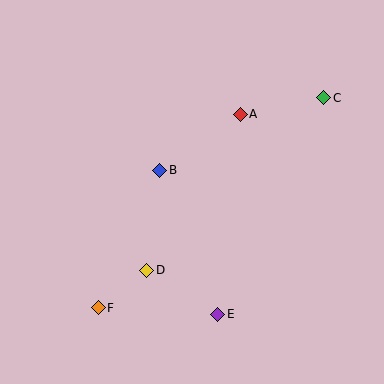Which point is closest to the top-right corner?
Point C is closest to the top-right corner.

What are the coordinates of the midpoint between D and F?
The midpoint between D and F is at (123, 289).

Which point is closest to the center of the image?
Point B at (160, 170) is closest to the center.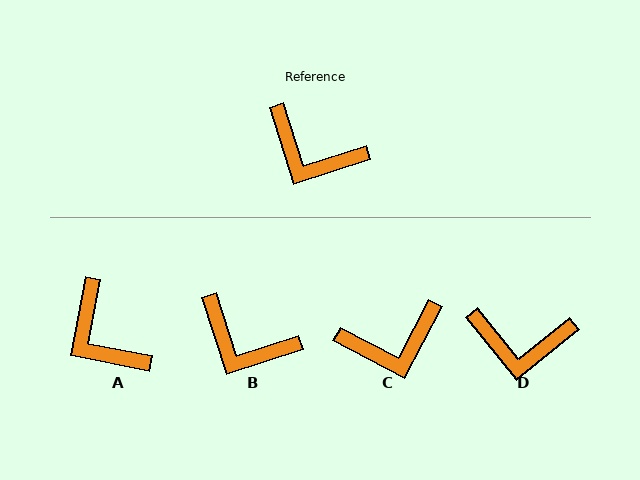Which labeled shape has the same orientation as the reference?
B.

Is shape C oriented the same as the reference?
No, it is off by about 45 degrees.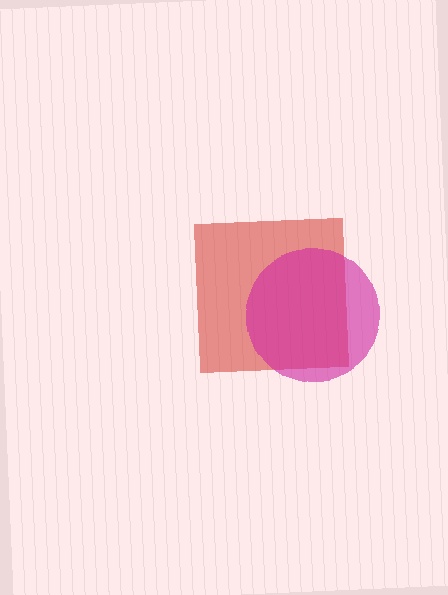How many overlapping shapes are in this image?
There are 2 overlapping shapes in the image.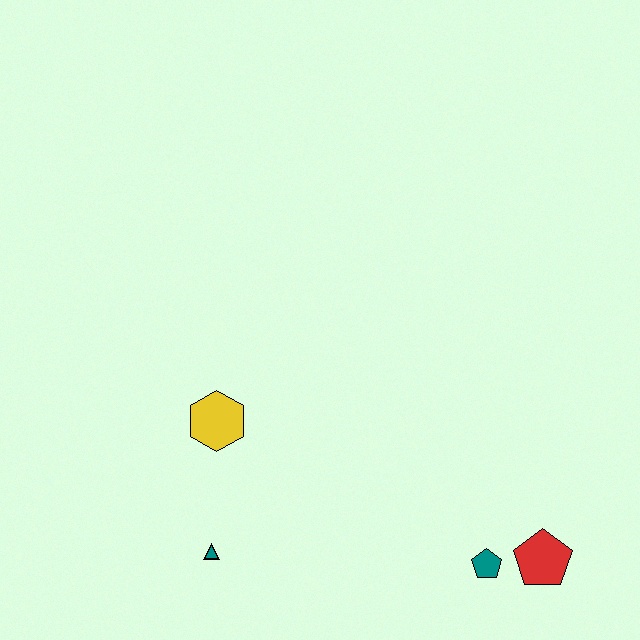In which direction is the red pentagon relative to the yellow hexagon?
The red pentagon is to the right of the yellow hexagon.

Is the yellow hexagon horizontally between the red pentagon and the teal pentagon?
No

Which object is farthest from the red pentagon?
The yellow hexagon is farthest from the red pentagon.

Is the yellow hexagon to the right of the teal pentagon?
No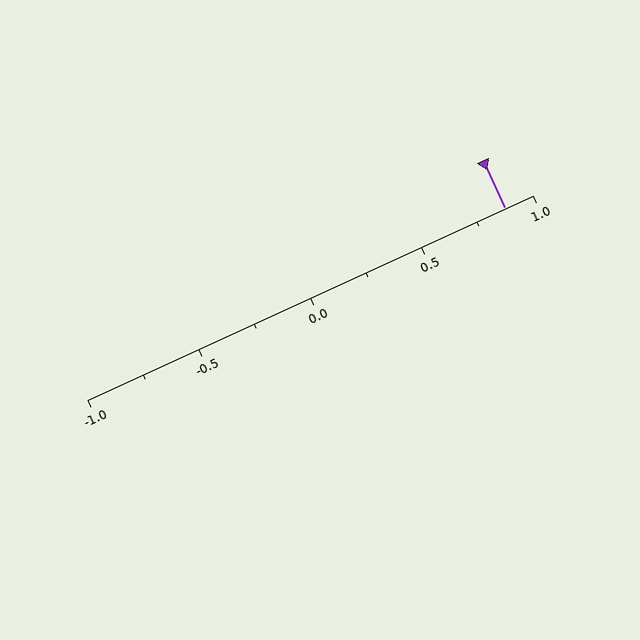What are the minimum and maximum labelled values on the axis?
The axis runs from -1.0 to 1.0.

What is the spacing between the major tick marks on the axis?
The major ticks are spaced 0.5 apart.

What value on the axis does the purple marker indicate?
The marker indicates approximately 0.88.